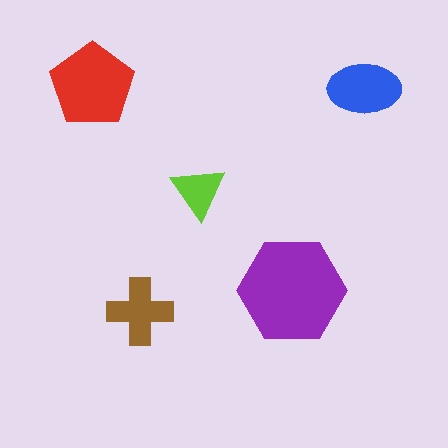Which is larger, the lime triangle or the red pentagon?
The red pentagon.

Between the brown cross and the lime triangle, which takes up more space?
The brown cross.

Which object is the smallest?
The lime triangle.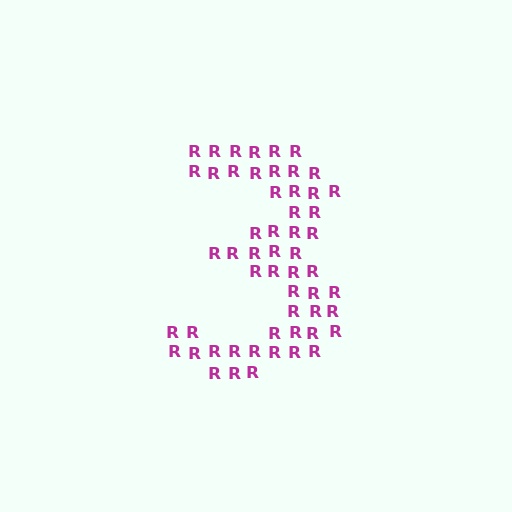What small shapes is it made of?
It is made of small letter R's.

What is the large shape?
The large shape is the digit 3.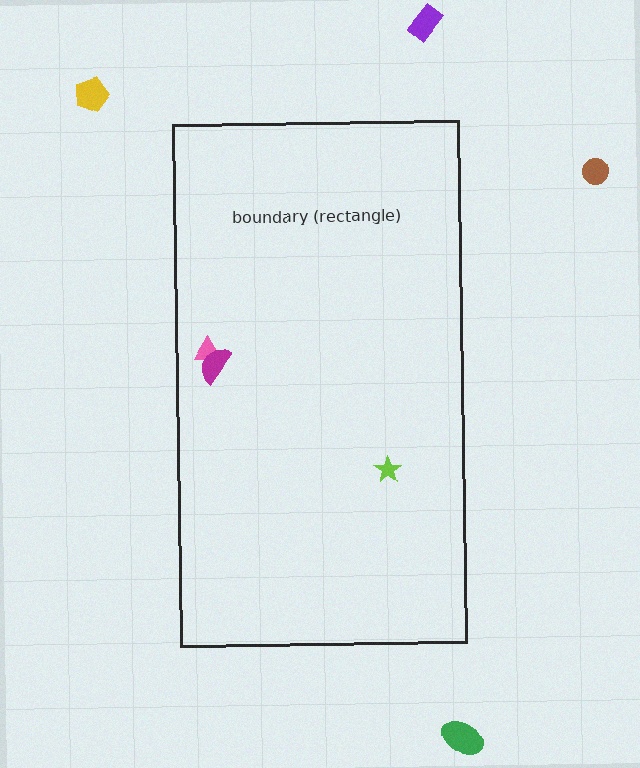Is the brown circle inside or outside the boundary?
Outside.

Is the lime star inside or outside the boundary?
Inside.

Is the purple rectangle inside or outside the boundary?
Outside.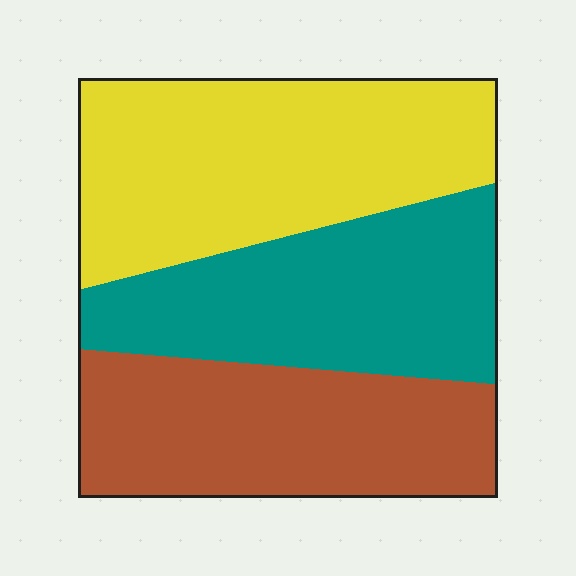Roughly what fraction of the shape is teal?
Teal covers 31% of the shape.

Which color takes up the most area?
Yellow, at roughly 40%.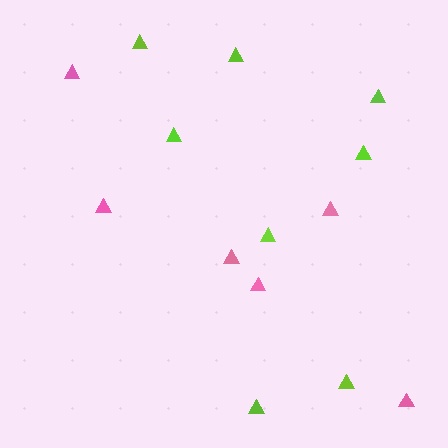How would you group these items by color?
There are 2 groups: one group of lime triangles (8) and one group of pink triangles (6).